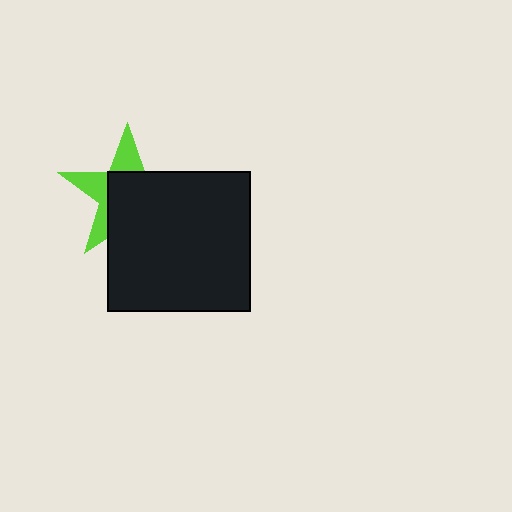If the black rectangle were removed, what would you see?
You would see the complete lime star.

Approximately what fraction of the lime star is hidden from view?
Roughly 61% of the lime star is hidden behind the black rectangle.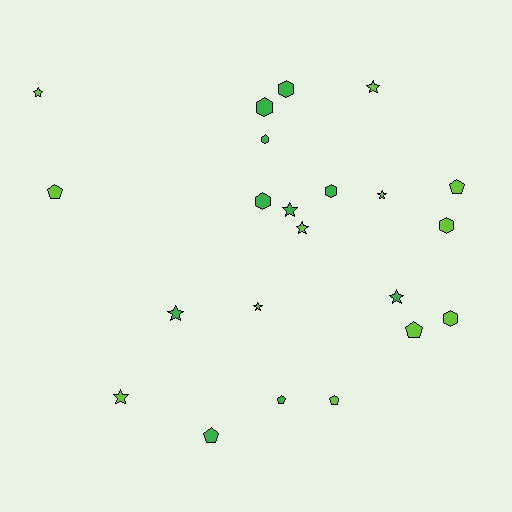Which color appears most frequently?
Lime, with 12 objects.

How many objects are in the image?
There are 22 objects.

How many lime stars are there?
There are 6 lime stars.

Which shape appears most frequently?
Star, with 9 objects.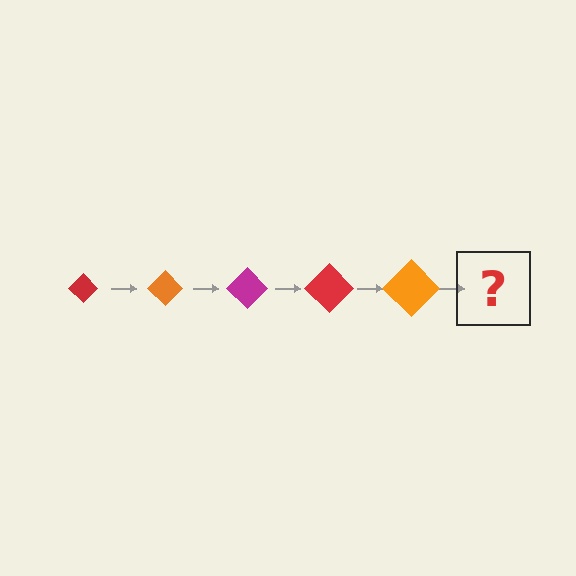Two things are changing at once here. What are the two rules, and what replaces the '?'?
The two rules are that the diamond grows larger each step and the color cycles through red, orange, and magenta. The '?' should be a magenta diamond, larger than the previous one.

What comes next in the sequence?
The next element should be a magenta diamond, larger than the previous one.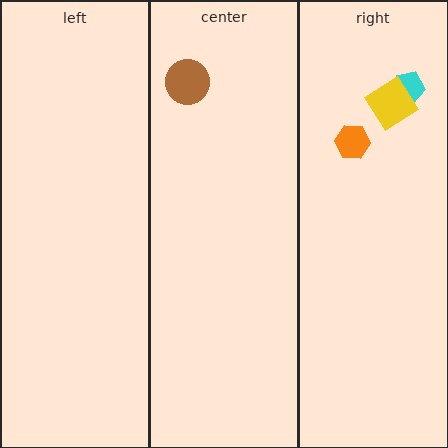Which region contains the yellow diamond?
The right region.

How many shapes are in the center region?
1.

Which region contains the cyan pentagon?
The right region.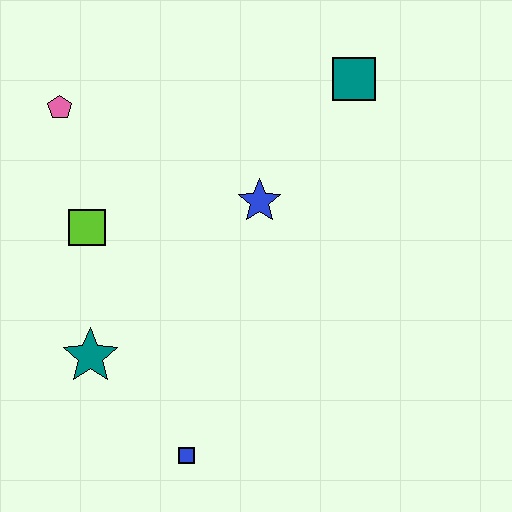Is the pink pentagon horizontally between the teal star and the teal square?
No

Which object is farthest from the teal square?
The blue square is farthest from the teal square.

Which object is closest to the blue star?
The teal square is closest to the blue star.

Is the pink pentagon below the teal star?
No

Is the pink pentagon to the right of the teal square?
No